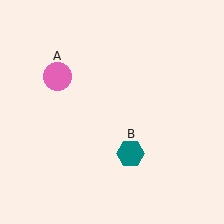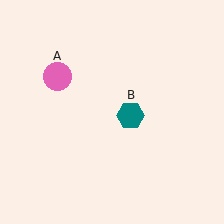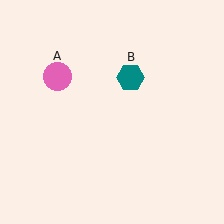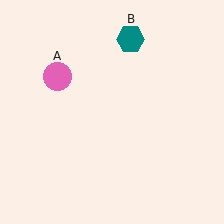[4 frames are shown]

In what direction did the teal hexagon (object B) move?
The teal hexagon (object B) moved up.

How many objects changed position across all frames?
1 object changed position: teal hexagon (object B).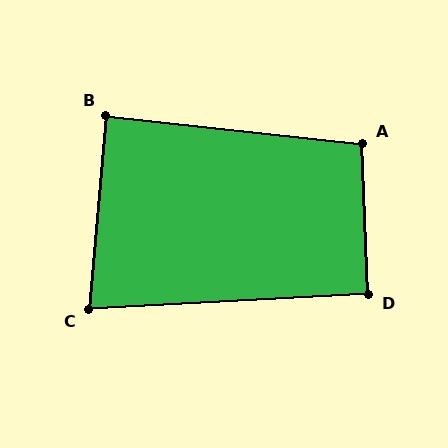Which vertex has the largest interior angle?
A, at approximately 98 degrees.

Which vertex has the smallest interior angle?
C, at approximately 82 degrees.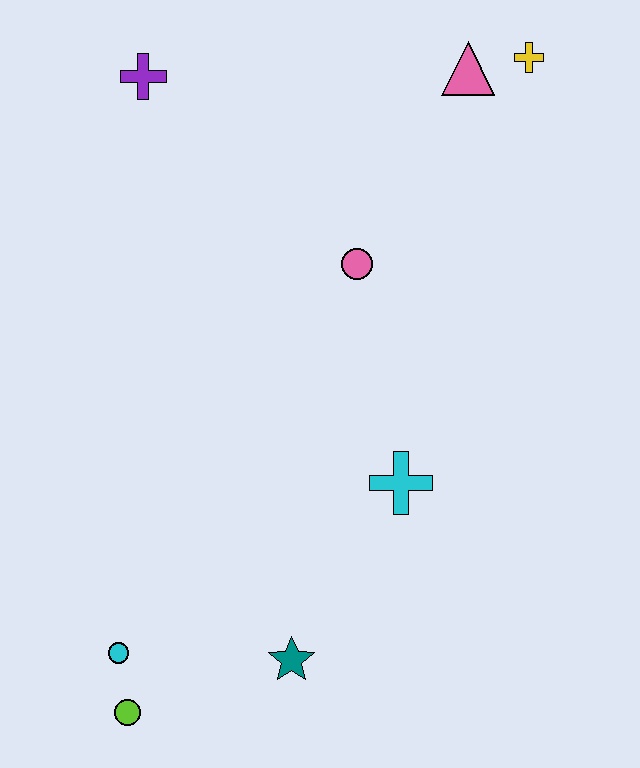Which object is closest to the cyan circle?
The lime circle is closest to the cyan circle.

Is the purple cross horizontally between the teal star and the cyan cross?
No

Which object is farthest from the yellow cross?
The lime circle is farthest from the yellow cross.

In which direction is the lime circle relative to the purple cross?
The lime circle is below the purple cross.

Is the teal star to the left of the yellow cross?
Yes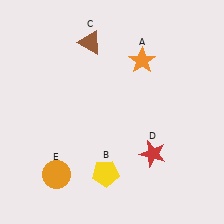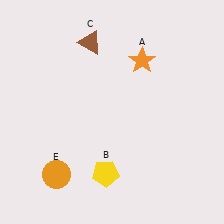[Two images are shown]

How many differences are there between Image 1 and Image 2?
There is 1 difference between the two images.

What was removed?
The red star (D) was removed in Image 2.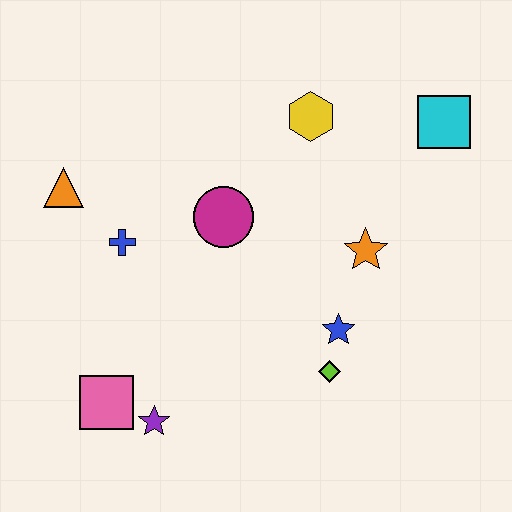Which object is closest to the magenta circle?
The blue cross is closest to the magenta circle.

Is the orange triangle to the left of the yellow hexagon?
Yes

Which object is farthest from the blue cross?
The cyan square is farthest from the blue cross.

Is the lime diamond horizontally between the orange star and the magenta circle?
Yes